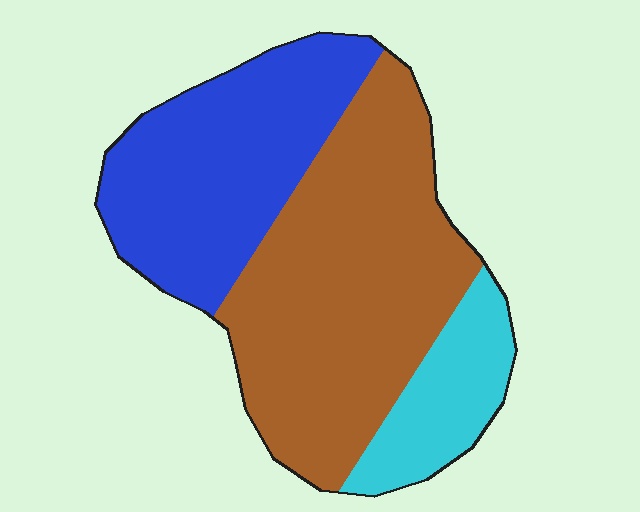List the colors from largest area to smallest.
From largest to smallest: brown, blue, cyan.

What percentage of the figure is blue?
Blue takes up between a third and a half of the figure.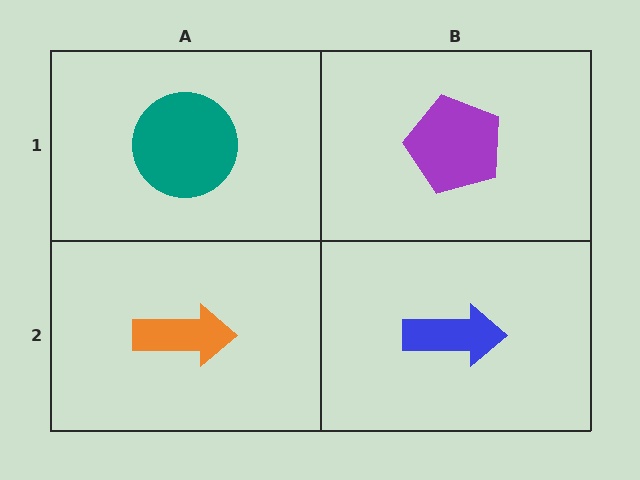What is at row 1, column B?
A purple pentagon.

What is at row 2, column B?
A blue arrow.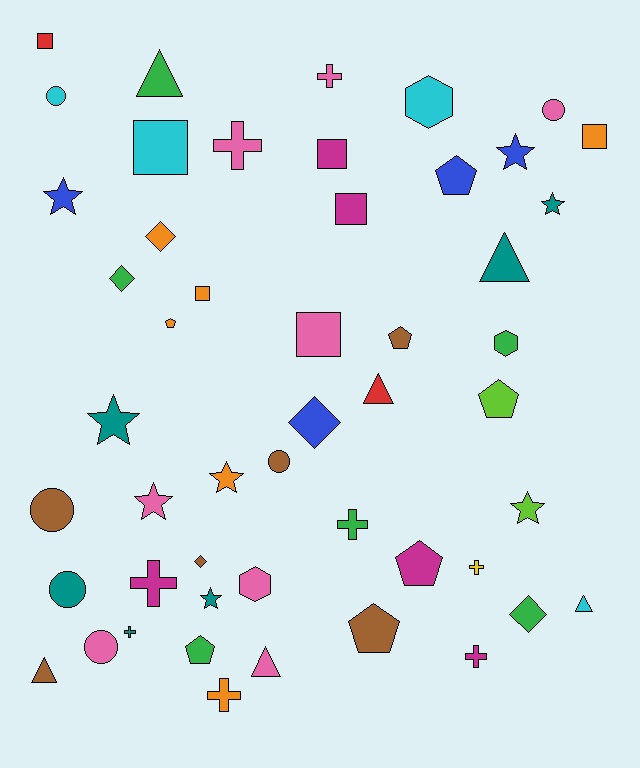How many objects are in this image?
There are 50 objects.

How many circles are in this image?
There are 6 circles.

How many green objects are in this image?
There are 6 green objects.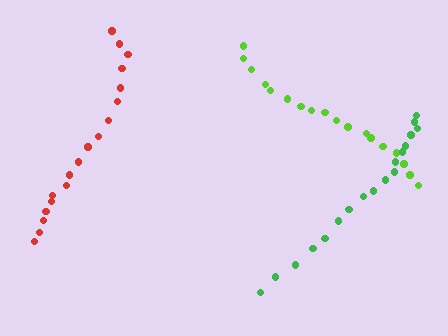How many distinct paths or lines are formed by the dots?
There are 3 distinct paths.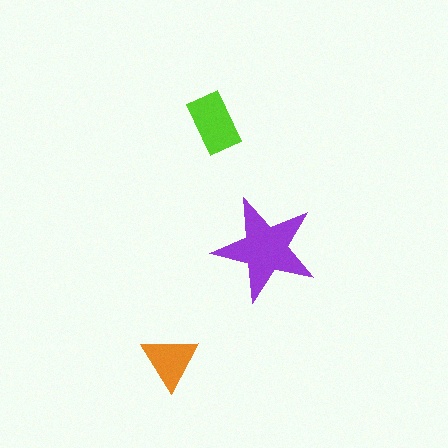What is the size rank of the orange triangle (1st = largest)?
3rd.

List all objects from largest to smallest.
The purple star, the lime rectangle, the orange triangle.